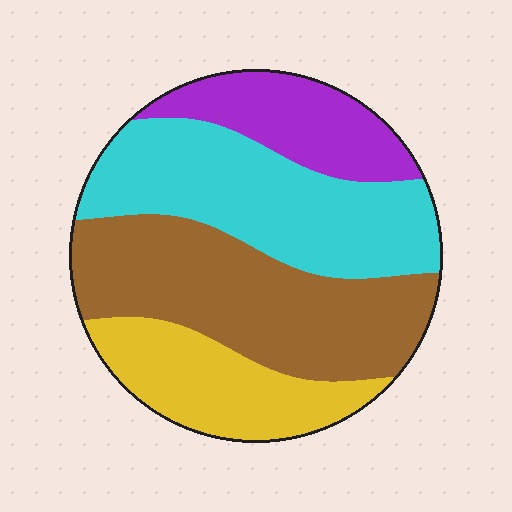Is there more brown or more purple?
Brown.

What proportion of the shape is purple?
Purple covers around 15% of the shape.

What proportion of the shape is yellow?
Yellow covers 19% of the shape.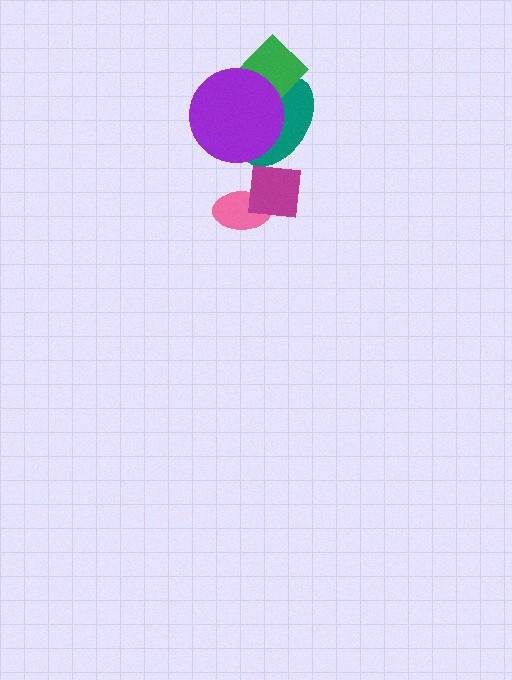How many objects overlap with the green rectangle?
2 objects overlap with the green rectangle.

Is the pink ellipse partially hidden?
Yes, it is partially covered by another shape.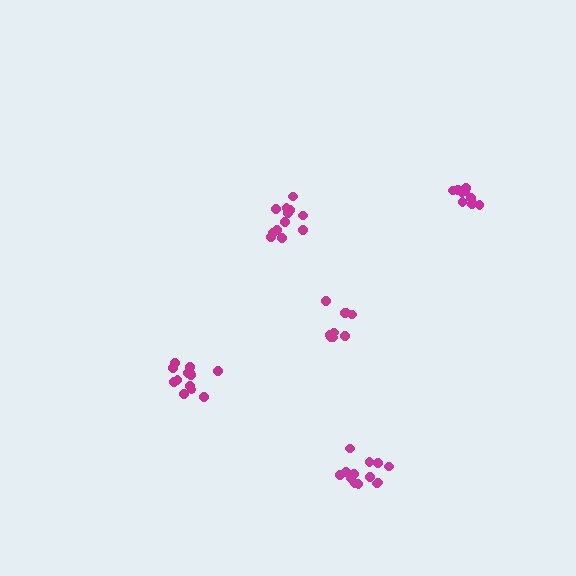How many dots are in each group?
Group 1: 13 dots, Group 2: 10 dots, Group 3: 13 dots, Group 4: 13 dots, Group 5: 10 dots (59 total).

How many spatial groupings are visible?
There are 5 spatial groupings.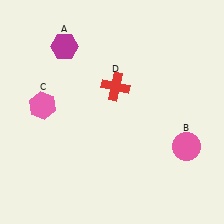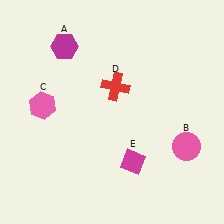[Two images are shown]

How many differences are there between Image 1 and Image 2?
There is 1 difference between the two images.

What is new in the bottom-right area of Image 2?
A magenta diamond (E) was added in the bottom-right area of Image 2.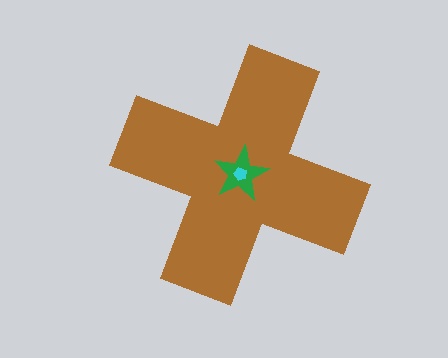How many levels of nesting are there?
3.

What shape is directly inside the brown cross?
The green star.